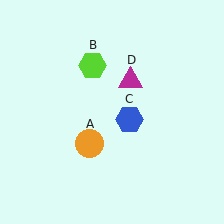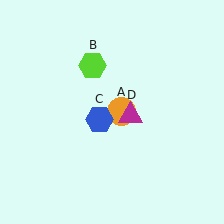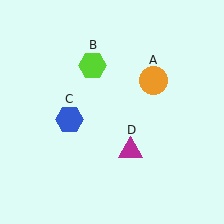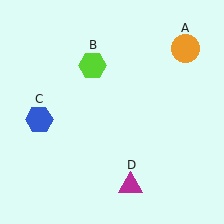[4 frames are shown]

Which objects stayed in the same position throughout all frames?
Lime hexagon (object B) remained stationary.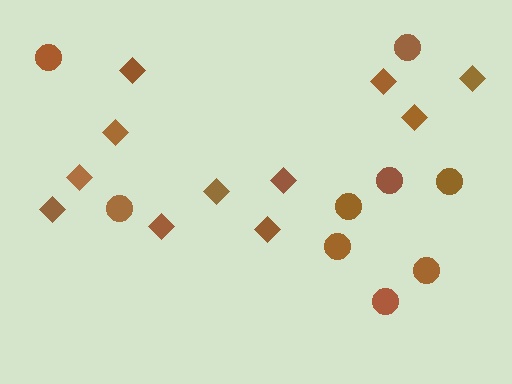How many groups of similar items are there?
There are 2 groups: one group of diamonds (11) and one group of circles (9).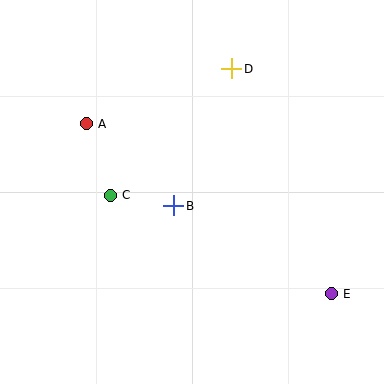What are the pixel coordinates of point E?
Point E is at (331, 294).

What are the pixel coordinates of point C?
Point C is at (110, 195).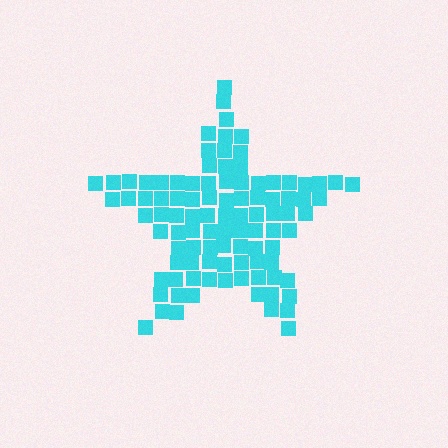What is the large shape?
The large shape is a star.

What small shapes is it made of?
It is made of small squares.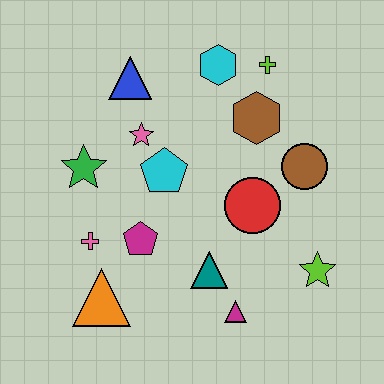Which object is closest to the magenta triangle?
The teal triangle is closest to the magenta triangle.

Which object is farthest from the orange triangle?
The lime cross is farthest from the orange triangle.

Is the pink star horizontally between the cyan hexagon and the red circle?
No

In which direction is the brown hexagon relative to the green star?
The brown hexagon is to the right of the green star.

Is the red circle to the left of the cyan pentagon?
No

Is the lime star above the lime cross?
No